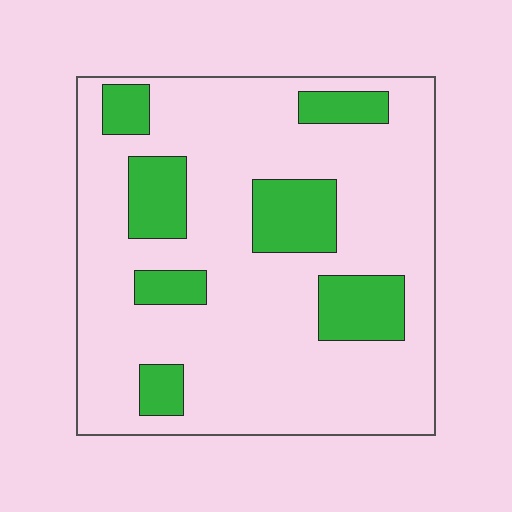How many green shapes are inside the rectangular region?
7.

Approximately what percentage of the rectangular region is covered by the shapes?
Approximately 20%.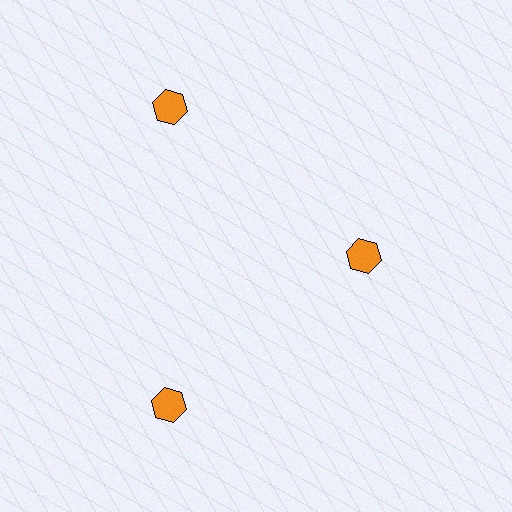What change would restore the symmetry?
The symmetry would be restored by moving it outward, back onto the ring so that all 3 hexagons sit at equal angles and equal distance from the center.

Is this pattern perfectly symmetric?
No. The 3 orange hexagons are arranged in a ring, but one element near the 3 o'clock position is pulled inward toward the center, breaking the 3-fold rotational symmetry.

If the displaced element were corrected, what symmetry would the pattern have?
It would have 3-fold rotational symmetry — the pattern would map onto itself every 120 degrees.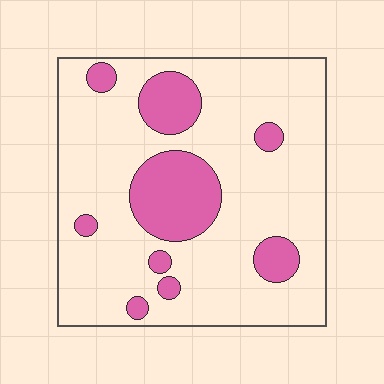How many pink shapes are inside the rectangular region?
9.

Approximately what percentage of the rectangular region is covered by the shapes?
Approximately 20%.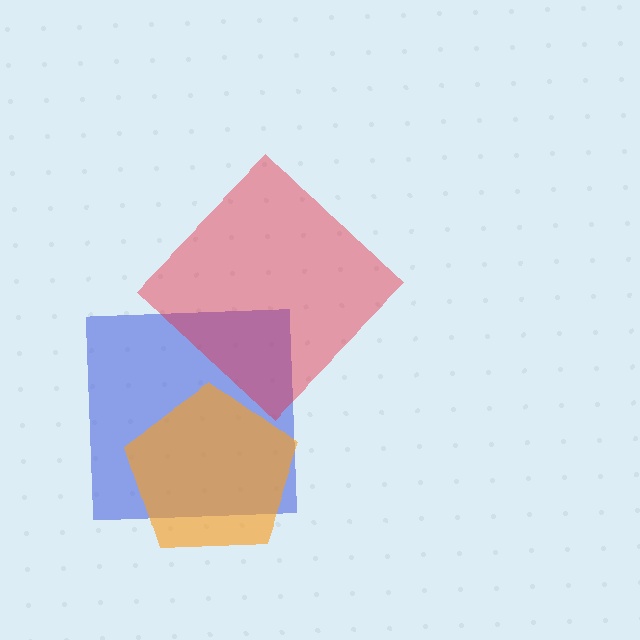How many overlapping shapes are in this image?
There are 3 overlapping shapes in the image.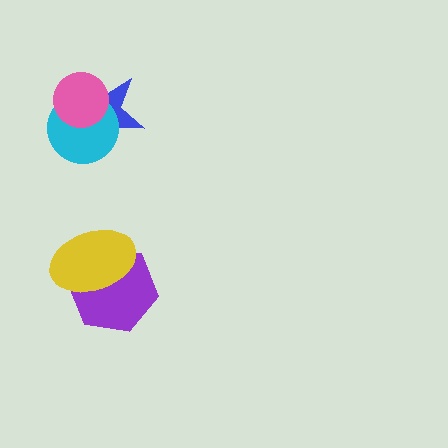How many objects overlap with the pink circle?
2 objects overlap with the pink circle.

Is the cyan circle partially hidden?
Yes, it is partially covered by another shape.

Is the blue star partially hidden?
Yes, it is partially covered by another shape.